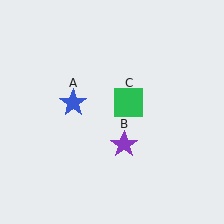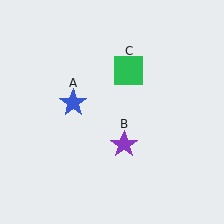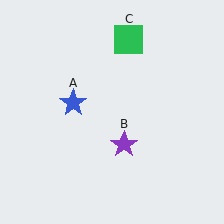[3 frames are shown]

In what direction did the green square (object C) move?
The green square (object C) moved up.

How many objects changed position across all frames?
1 object changed position: green square (object C).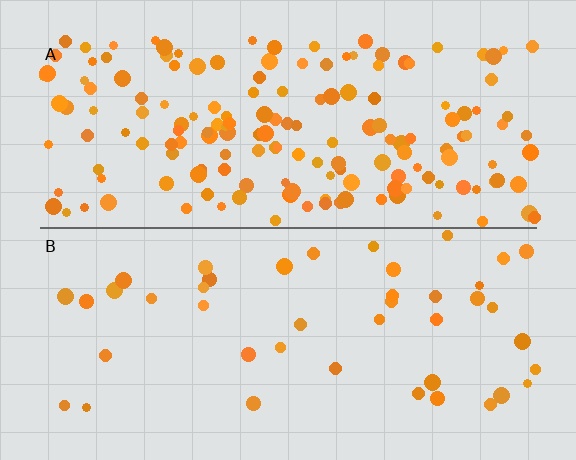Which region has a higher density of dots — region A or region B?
A (the top).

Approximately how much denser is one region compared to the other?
Approximately 3.8× — region A over region B.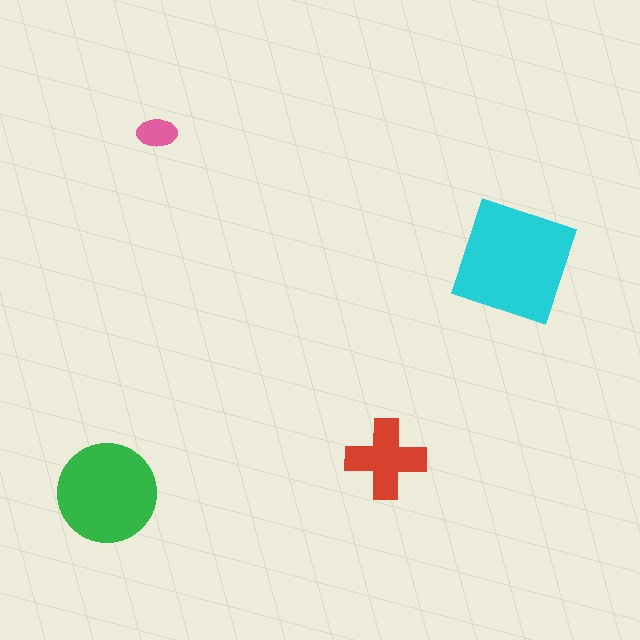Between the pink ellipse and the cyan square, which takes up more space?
The cyan square.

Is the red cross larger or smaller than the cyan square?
Smaller.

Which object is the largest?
The cyan square.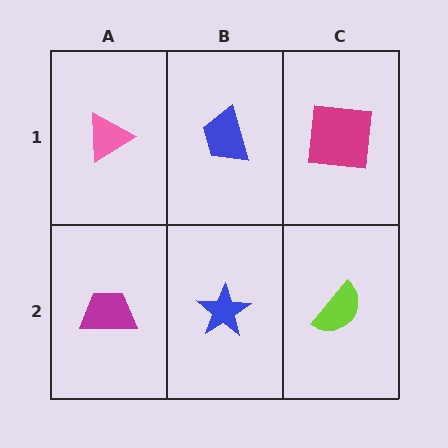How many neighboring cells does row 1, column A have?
2.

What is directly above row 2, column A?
A pink triangle.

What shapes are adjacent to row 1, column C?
A lime semicircle (row 2, column C), a blue trapezoid (row 1, column B).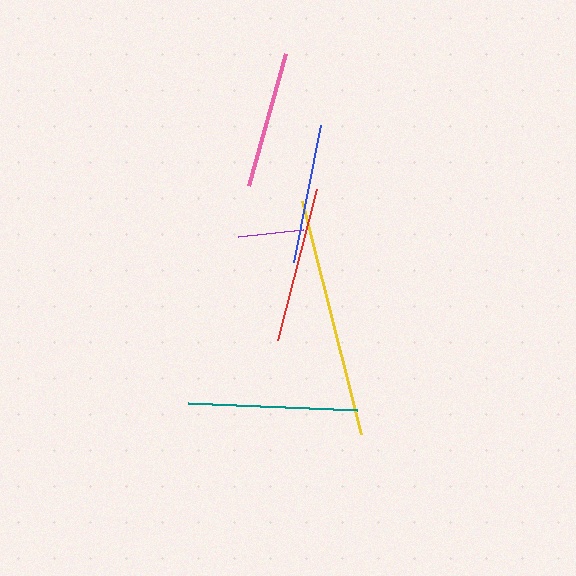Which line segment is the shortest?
The purple line is the shortest at approximately 66 pixels.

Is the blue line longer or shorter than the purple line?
The blue line is longer than the purple line.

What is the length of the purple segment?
The purple segment is approximately 66 pixels long.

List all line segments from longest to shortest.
From longest to shortest: yellow, teal, red, blue, pink, purple.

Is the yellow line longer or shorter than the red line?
The yellow line is longer than the red line.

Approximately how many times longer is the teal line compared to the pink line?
The teal line is approximately 1.2 times the length of the pink line.